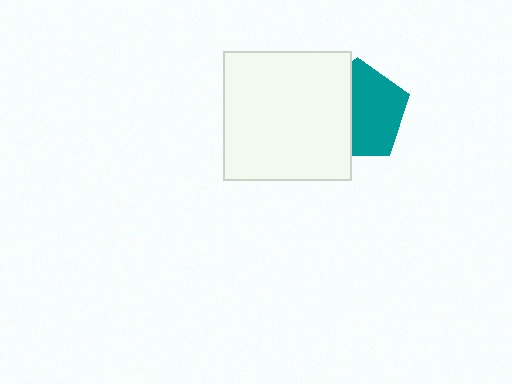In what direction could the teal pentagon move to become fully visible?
The teal pentagon could move right. That would shift it out from behind the white square entirely.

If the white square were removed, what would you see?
You would see the complete teal pentagon.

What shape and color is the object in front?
The object in front is a white square.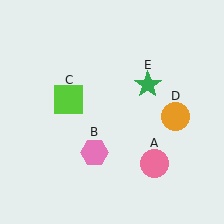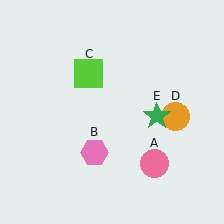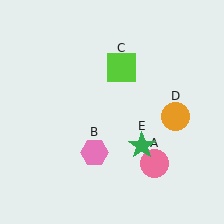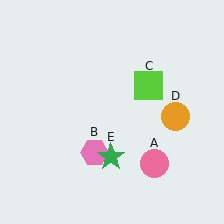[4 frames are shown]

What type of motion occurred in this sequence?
The lime square (object C), green star (object E) rotated clockwise around the center of the scene.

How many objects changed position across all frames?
2 objects changed position: lime square (object C), green star (object E).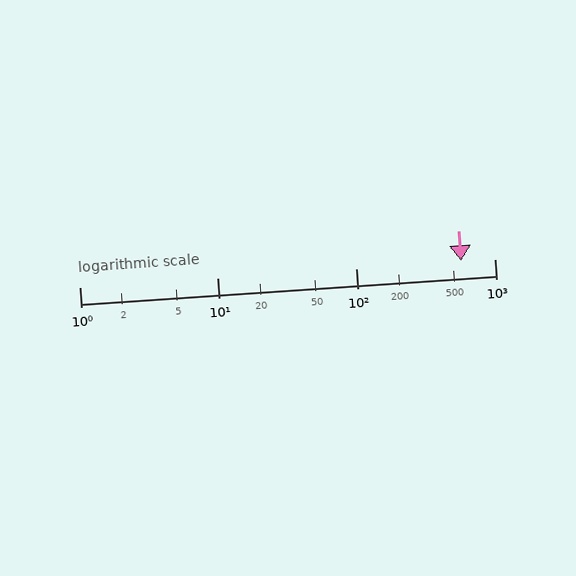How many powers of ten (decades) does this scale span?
The scale spans 3 decades, from 1 to 1000.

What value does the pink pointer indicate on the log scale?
The pointer indicates approximately 570.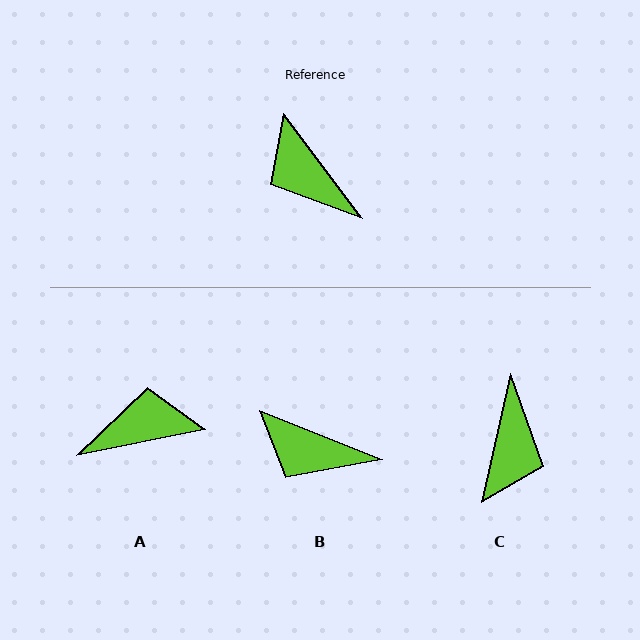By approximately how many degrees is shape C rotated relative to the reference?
Approximately 131 degrees counter-clockwise.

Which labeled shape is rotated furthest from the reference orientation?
C, about 131 degrees away.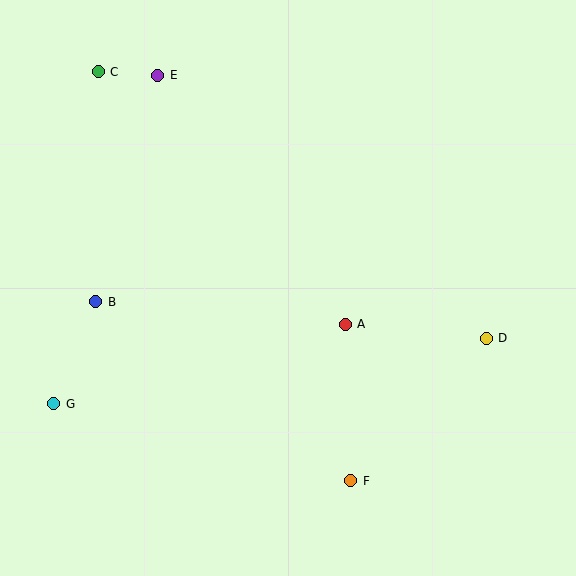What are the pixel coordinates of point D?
Point D is at (486, 338).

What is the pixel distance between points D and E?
The distance between D and E is 421 pixels.